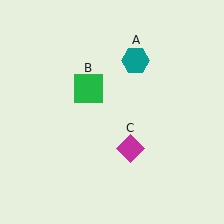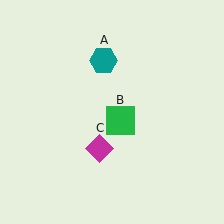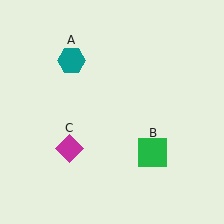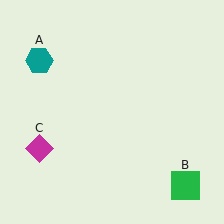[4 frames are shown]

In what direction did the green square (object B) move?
The green square (object B) moved down and to the right.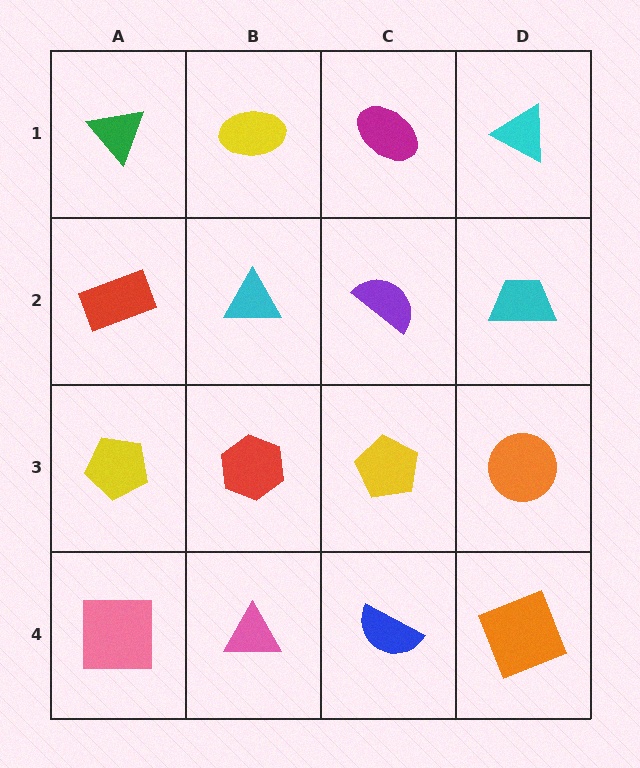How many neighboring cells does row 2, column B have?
4.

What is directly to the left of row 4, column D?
A blue semicircle.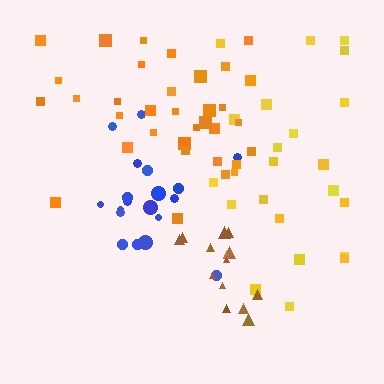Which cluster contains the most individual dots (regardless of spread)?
Orange (34).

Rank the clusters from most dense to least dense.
brown, blue, orange, yellow.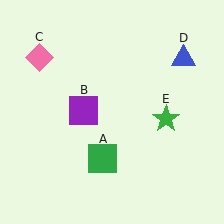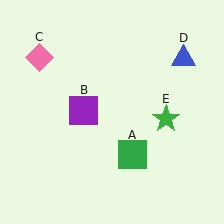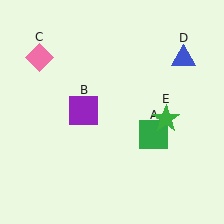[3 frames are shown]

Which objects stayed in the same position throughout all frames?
Purple square (object B) and pink diamond (object C) and blue triangle (object D) and green star (object E) remained stationary.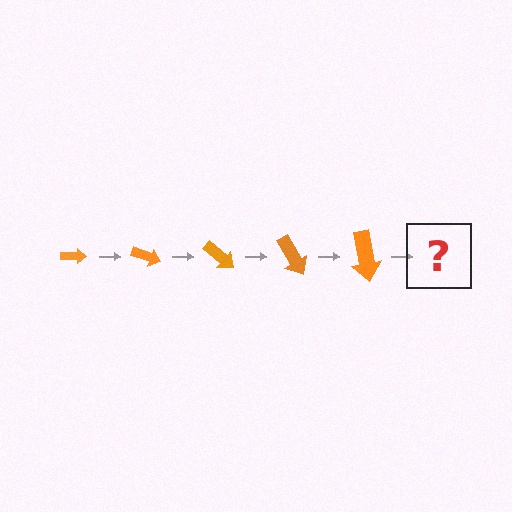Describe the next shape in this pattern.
It should be an arrow, larger than the previous one and rotated 100 degrees from the start.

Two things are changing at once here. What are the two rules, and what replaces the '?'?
The two rules are that the arrow grows larger each step and it rotates 20 degrees each step. The '?' should be an arrow, larger than the previous one and rotated 100 degrees from the start.